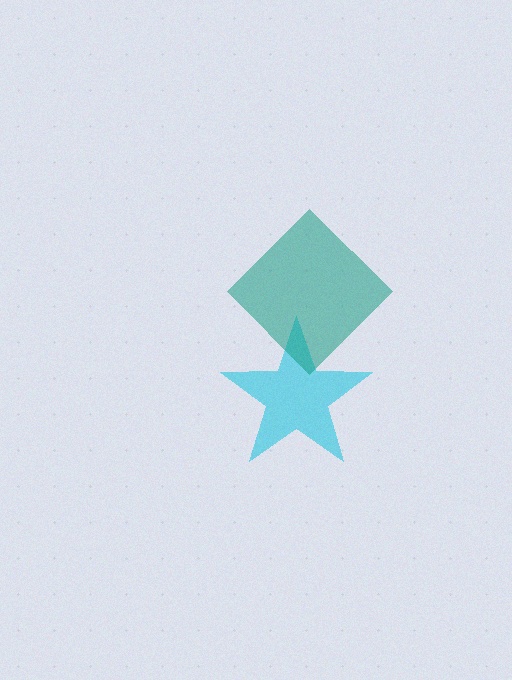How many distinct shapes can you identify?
There are 2 distinct shapes: a cyan star, a teal diamond.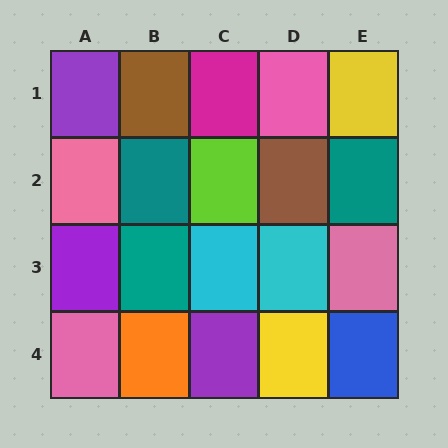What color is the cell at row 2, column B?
Teal.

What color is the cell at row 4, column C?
Purple.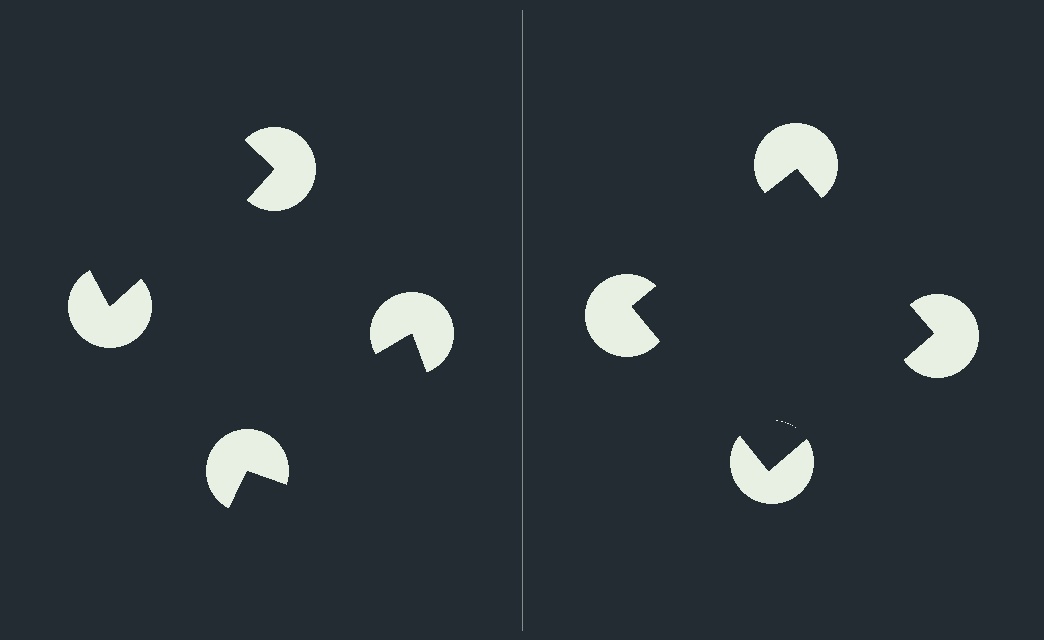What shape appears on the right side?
An illusory square.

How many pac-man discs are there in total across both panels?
8 — 4 on each side.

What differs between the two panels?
The pac-man discs are positioned identically on both sides; only the wedge orientations differ. On the right they align to a square; on the left they are misaligned.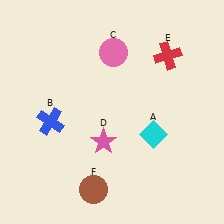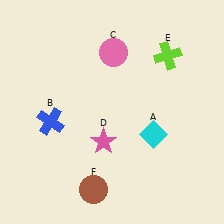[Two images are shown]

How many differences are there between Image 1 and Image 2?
There is 1 difference between the two images.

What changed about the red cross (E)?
In Image 1, E is red. In Image 2, it changed to lime.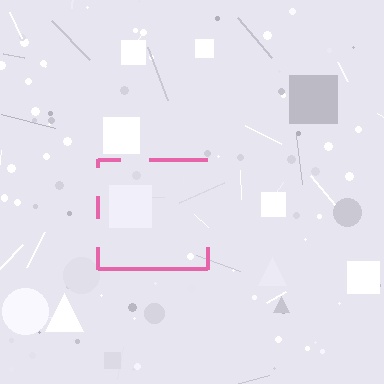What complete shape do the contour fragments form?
The contour fragments form a square.